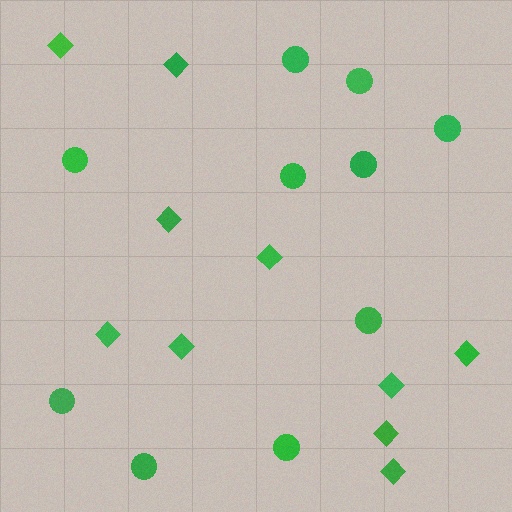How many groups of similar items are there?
There are 2 groups: one group of circles (10) and one group of diamonds (10).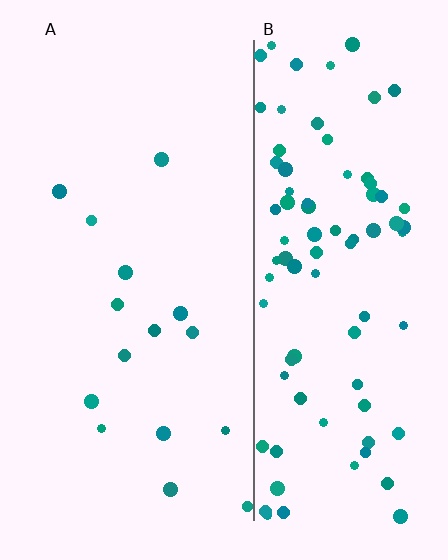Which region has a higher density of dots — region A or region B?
B (the right).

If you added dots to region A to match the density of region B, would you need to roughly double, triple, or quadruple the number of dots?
Approximately quadruple.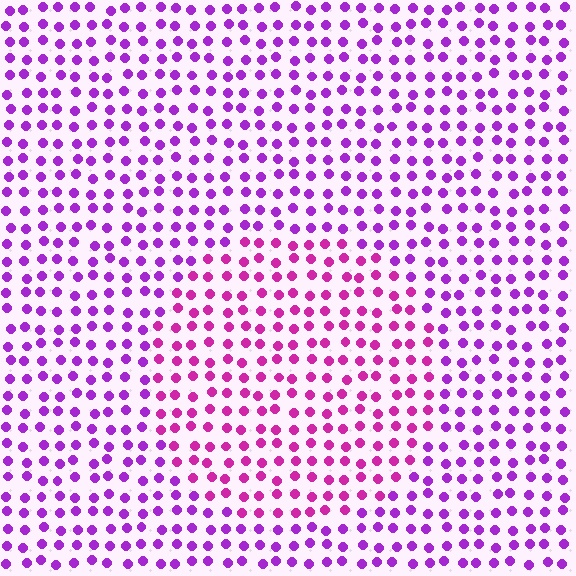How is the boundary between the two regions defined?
The boundary is defined purely by a slight shift in hue (about 30 degrees). Spacing, size, and orientation are identical on both sides.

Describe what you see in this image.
The image is filled with small purple elements in a uniform arrangement. A circle-shaped region is visible where the elements are tinted to a slightly different hue, forming a subtle color boundary.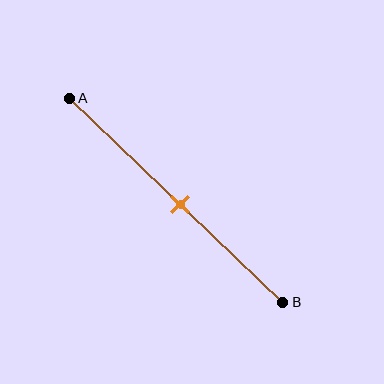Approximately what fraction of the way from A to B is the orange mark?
The orange mark is approximately 50% of the way from A to B.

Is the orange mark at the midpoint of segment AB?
Yes, the mark is approximately at the midpoint.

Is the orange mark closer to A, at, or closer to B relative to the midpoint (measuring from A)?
The orange mark is approximately at the midpoint of segment AB.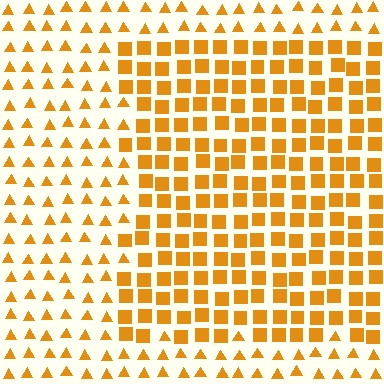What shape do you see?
I see a rectangle.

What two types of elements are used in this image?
The image uses squares inside the rectangle region and triangles outside it.